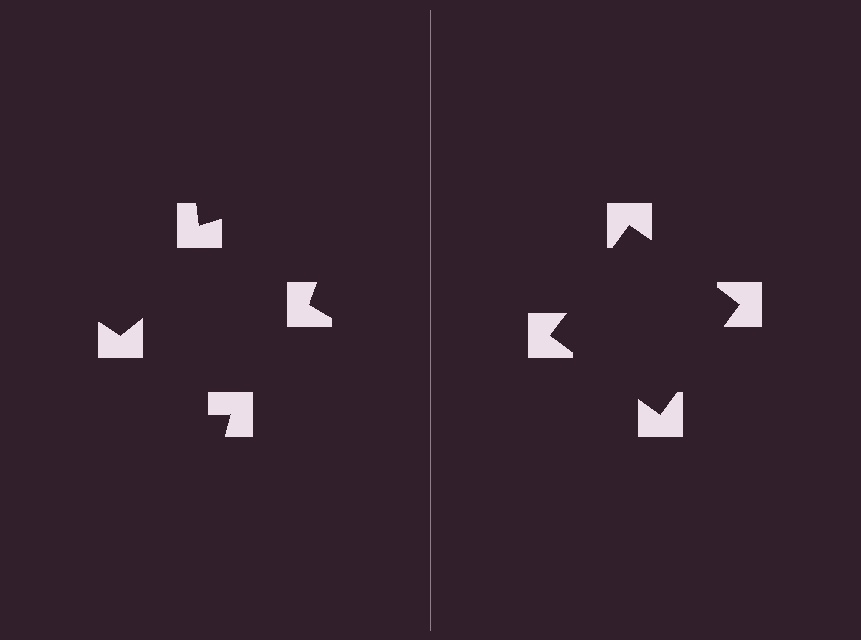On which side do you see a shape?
An illusory square appears on the right side. On the left side the wedge cuts are rotated, so no coherent shape forms.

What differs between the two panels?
The notched squares are positioned identically on both sides; only the wedge orientations differ. On the right they align to a square; on the left they are misaligned.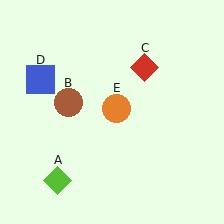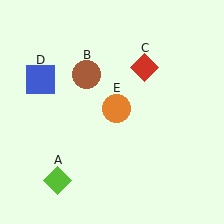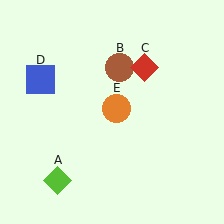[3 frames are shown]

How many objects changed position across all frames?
1 object changed position: brown circle (object B).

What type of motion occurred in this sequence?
The brown circle (object B) rotated clockwise around the center of the scene.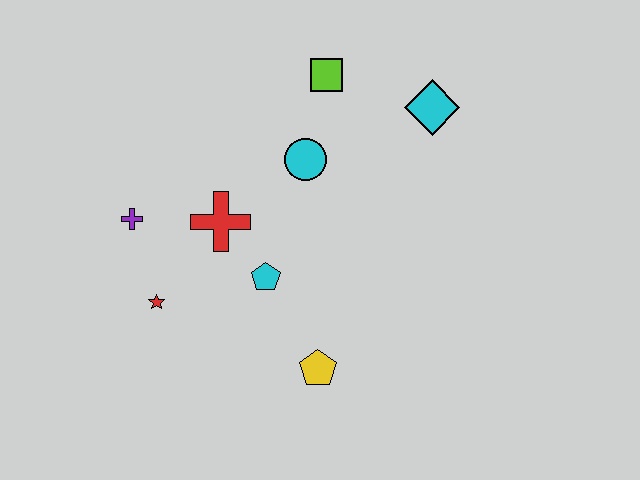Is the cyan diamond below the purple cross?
No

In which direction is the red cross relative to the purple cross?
The red cross is to the right of the purple cross.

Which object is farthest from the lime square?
The yellow pentagon is farthest from the lime square.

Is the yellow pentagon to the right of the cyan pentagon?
Yes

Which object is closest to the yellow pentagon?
The cyan pentagon is closest to the yellow pentagon.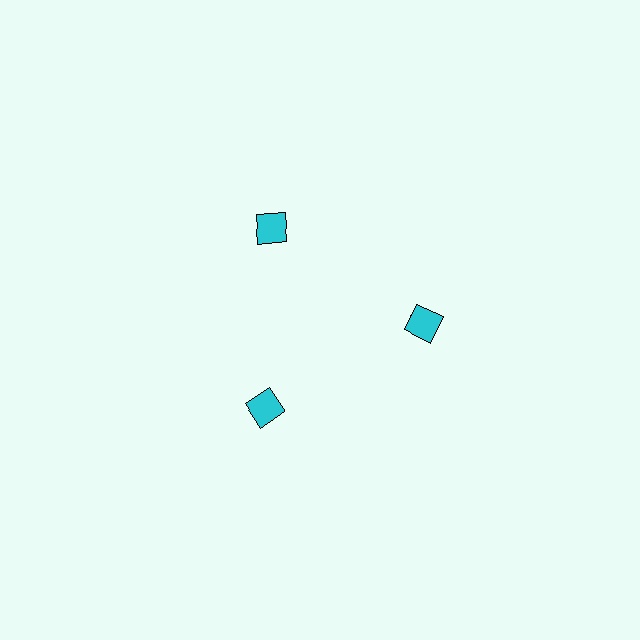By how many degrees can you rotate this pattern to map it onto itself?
The pattern maps onto itself every 120 degrees of rotation.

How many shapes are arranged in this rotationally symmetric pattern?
There are 3 shapes, arranged in 3 groups of 1.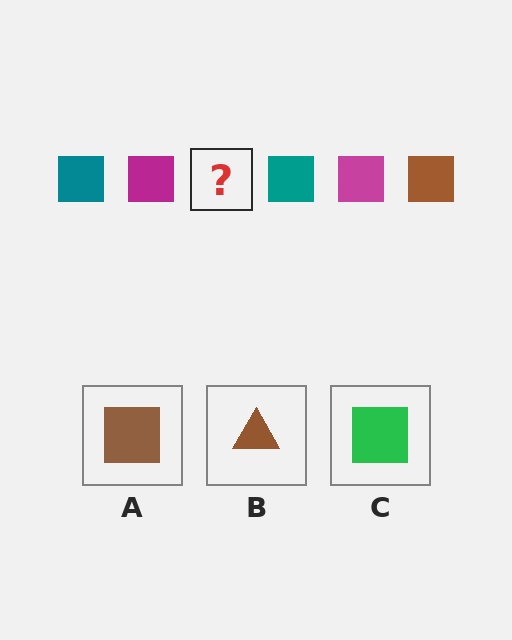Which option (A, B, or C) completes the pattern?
A.